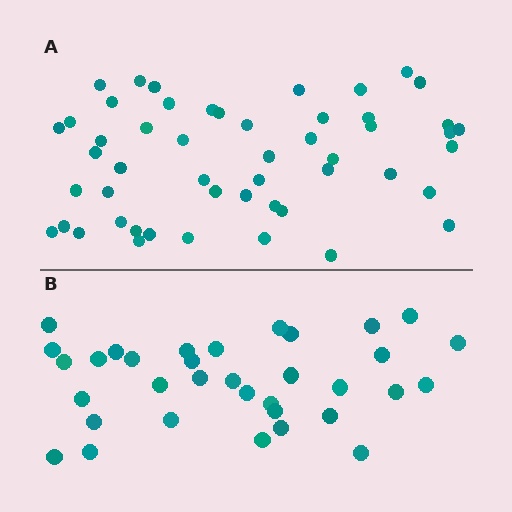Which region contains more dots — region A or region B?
Region A (the top region) has more dots.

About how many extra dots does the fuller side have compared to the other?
Region A has approximately 15 more dots than region B.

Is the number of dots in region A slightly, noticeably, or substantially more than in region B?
Region A has substantially more. The ratio is roughly 1.5 to 1.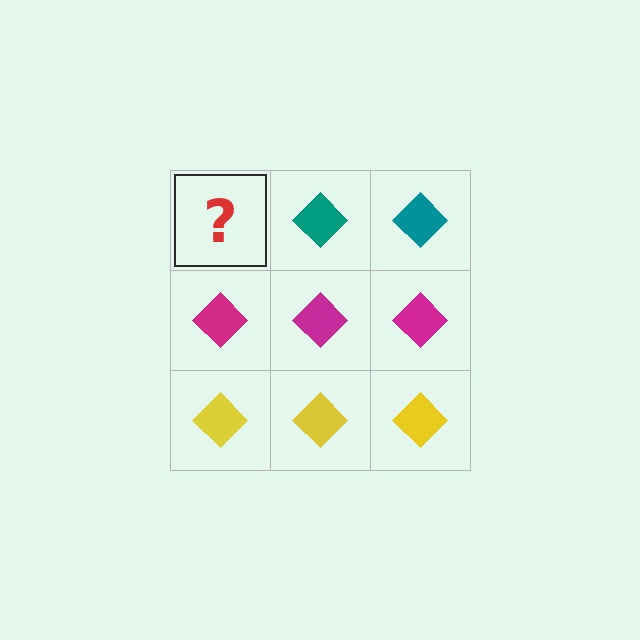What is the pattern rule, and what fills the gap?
The rule is that each row has a consistent color. The gap should be filled with a teal diamond.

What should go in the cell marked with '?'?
The missing cell should contain a teal diamond.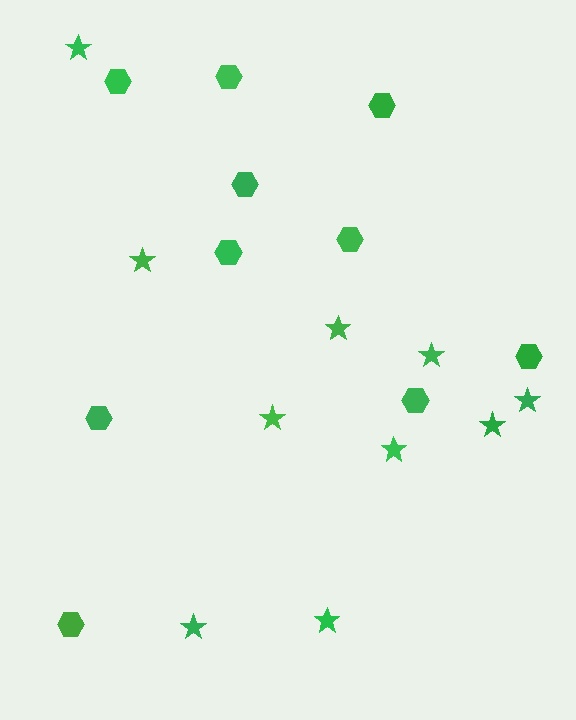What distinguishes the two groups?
There are 2 groups: one group of stars (10) and one group of hexagons (10).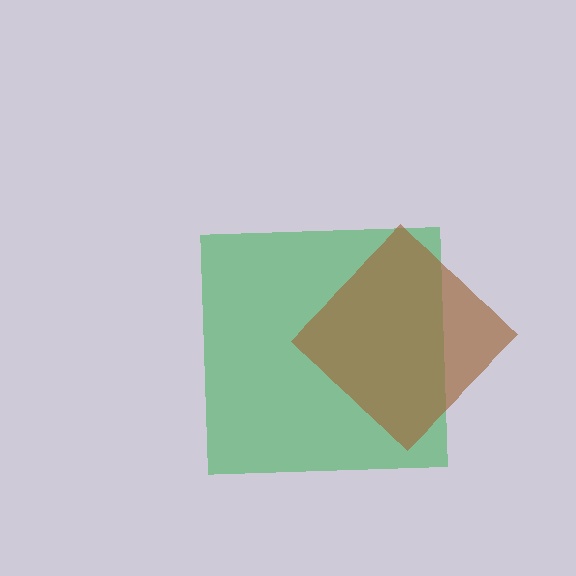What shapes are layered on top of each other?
The layered shapes are: a green square, a brown diamond.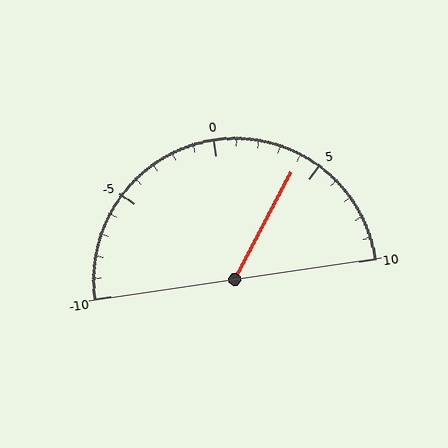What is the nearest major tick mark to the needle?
The nearest major tick mark is 5.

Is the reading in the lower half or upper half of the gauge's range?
The reading is in the upper half of the range (-10 to 10).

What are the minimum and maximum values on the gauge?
The gauge ranges from -10 to 10.